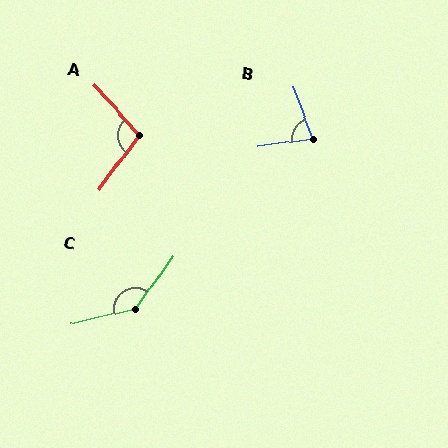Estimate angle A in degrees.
Approximately 101 degrees.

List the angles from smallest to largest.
B (77°), A (101°), C (139°).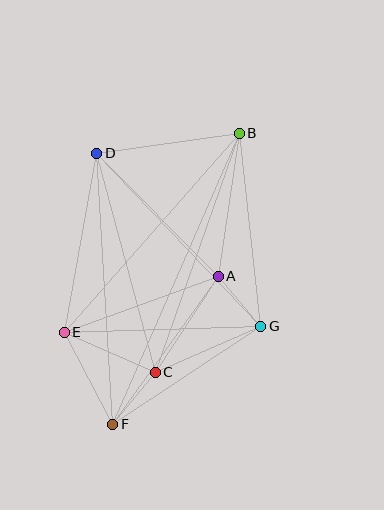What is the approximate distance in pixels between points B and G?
The distance between B and G is approximately 194 pixels.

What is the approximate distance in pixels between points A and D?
The distance between A and D is approximately 173 pixels.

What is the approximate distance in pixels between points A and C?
The distance between A and C is approximately 115 pixels.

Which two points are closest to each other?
Points A and G are closest to each other.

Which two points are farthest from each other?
Points B and F are farthest from each other.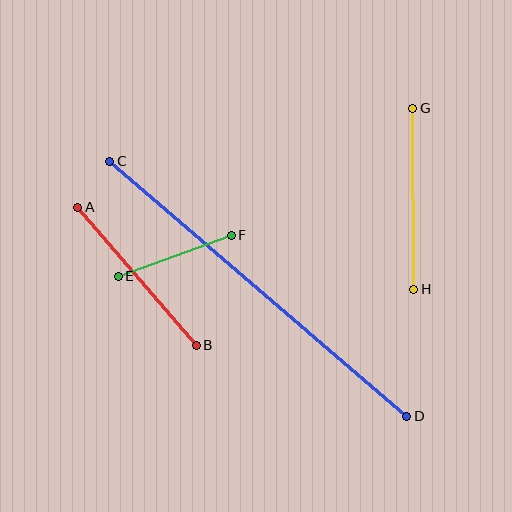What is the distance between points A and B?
The distance is approximately 182 pixels.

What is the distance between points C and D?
The distance is approximately 391 pixels.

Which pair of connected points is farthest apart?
Points C and D are farthest apart.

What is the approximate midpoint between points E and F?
The midpoint is at approximately (175, 256) pixels.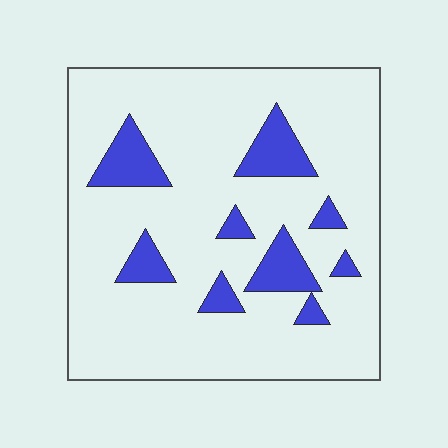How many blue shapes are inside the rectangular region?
9.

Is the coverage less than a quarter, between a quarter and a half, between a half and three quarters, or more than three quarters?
Less than a quarter.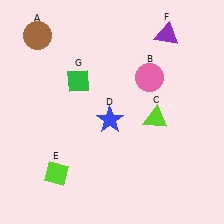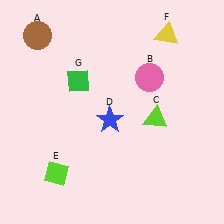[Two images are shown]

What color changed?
The triangle (F) changed from purple in Image 1 to yellow in Image 2.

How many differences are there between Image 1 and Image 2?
There is 1 difference between the two images.